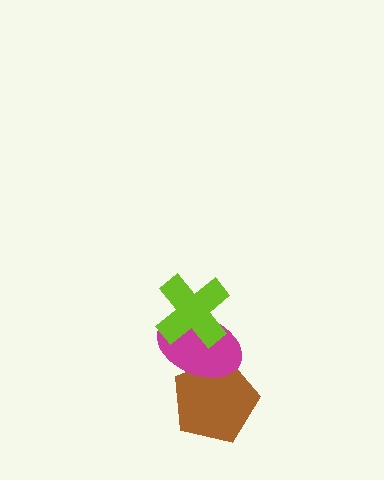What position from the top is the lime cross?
The lime cross is 1st from the top.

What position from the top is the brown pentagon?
The brown pentagon is 3rd from the top.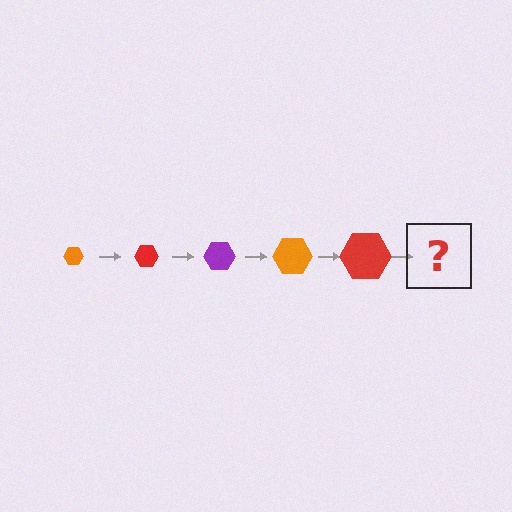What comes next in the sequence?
The next element should be a purple hexagon, larger than the previous one.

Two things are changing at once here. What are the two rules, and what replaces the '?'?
The two rules are that the hexagon grows larger each step and the color cycles through orange, red, and purple. The '?' should be a purple hexagon, larger than the previous one.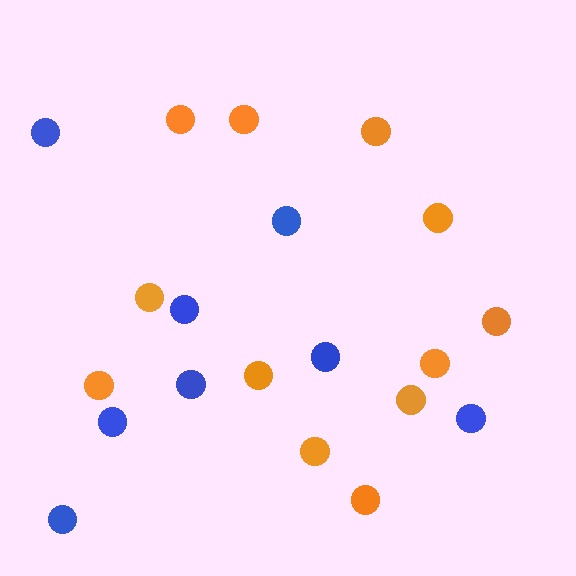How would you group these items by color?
There are 2 groups: one group of orange circles (12) and one group of blue circles (8).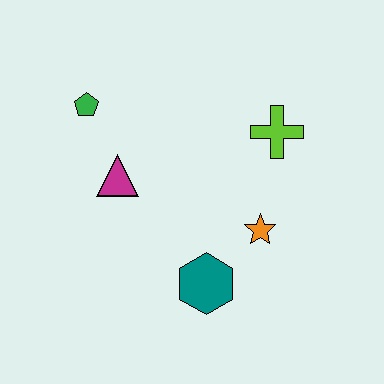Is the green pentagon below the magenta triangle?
No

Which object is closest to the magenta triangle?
The green pentagon is closest to the magenta triangle.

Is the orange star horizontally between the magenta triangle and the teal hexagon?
No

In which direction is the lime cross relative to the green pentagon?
The lime cross is to the right of the green pentagon.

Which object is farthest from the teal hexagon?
The green pentagon is farthest from the teal hexagon.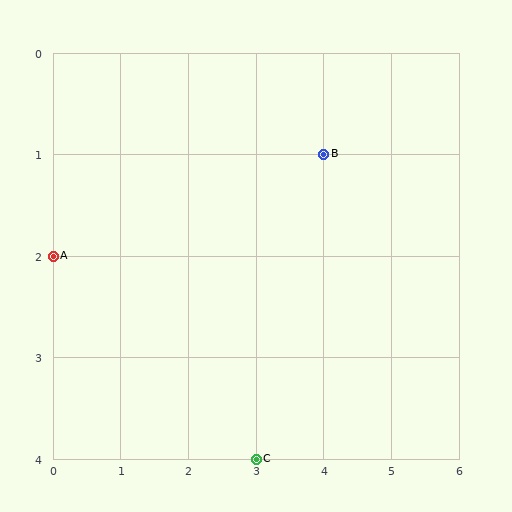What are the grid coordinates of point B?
Point B is at grid coordinates (4, 1).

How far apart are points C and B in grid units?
Points C and B are 1 column and 3 rows apart (about 3.2 grid units diagonally).